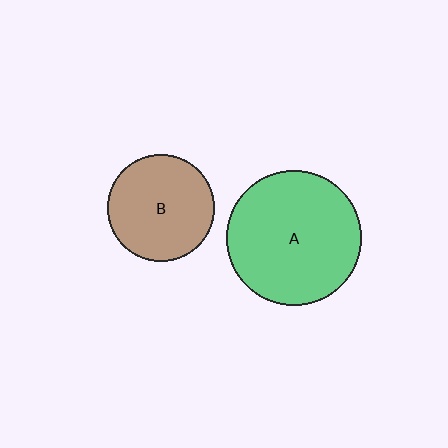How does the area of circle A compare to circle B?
Approximately 1.6 times.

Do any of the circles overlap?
No, none of the circles overlap.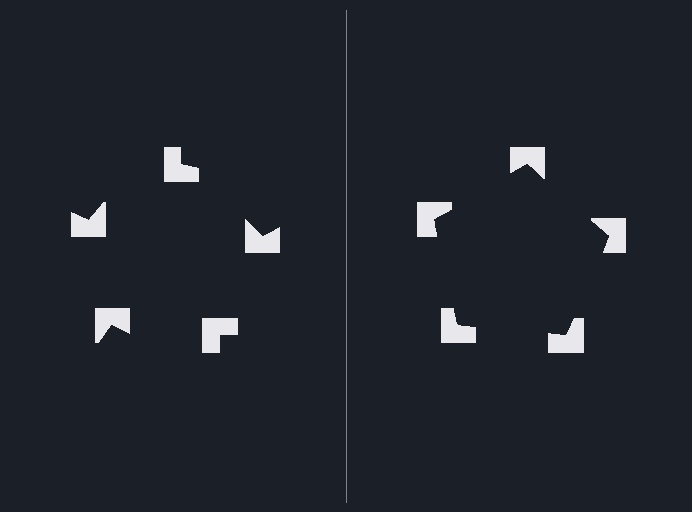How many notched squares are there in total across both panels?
10 — 5 on each side.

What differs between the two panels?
The notched squares are positioned identically on both sides; only the wedge orientations differ. On the right they align to a pentagon; on the left they are misaligned.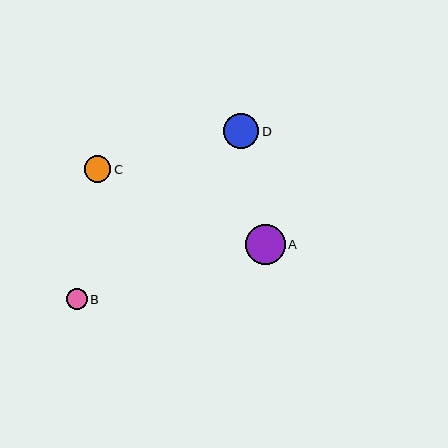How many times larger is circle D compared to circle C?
Circle D is approximately 1.3 times the size of circle C.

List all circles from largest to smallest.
From largest to smallest: A, D, C, B.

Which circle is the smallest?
Circle B is the smallest with a size of approximately 21 pixels.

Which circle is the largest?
Circle A is the largest with a size of approximately 40 pixels.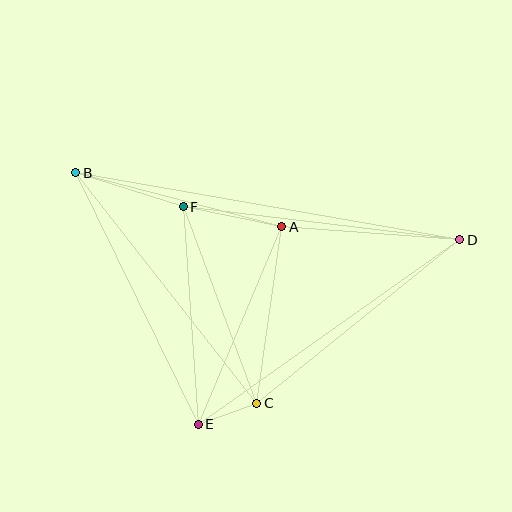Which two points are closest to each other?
Points C and E are closest to each other.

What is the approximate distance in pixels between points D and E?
The distance between D and E is approximately 320 pixels.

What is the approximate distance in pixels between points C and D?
The distance between C and D is approximately 261 pixels.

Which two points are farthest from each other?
Points B and D are farthest from each other.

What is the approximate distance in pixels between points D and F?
The distance between D and F is approximately 278 pixels.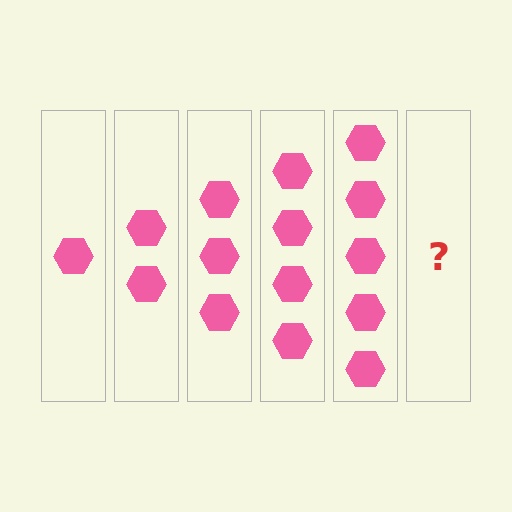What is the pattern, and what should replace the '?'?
The pattern is that each step adds one more hexagon. The '?' should be 6 hexagons.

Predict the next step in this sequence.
The next step is 6 hexagons.